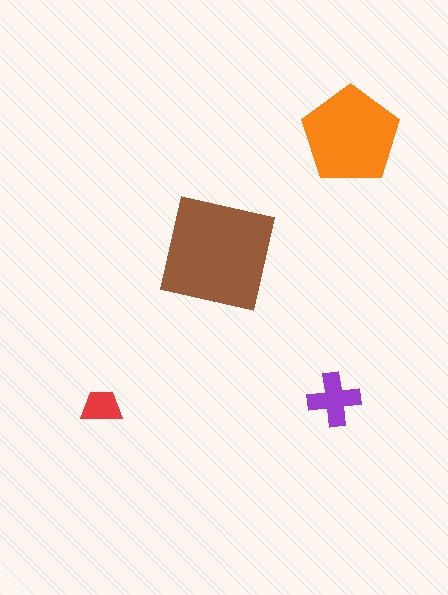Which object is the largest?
The brown square.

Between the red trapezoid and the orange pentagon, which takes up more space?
The orange pentagon.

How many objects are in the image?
There are 4 objects in the image.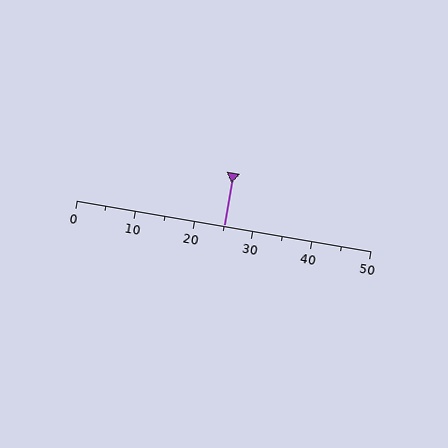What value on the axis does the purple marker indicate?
The marker indicates approximately 25.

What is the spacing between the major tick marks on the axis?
The major ticks are spaced 10 apart.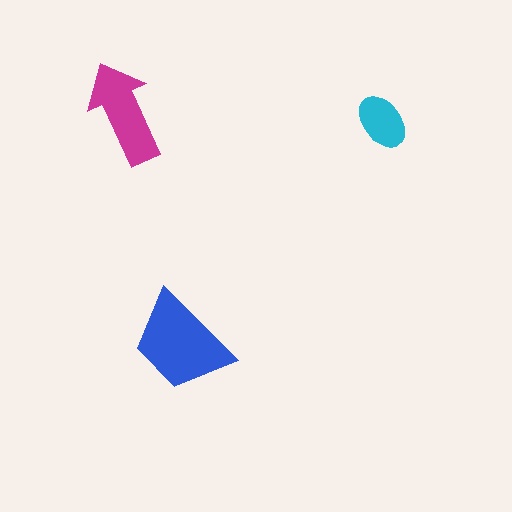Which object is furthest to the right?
The cyan ellipse is rightmost.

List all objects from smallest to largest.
The cyan ellipse, the magenta arrow, the blue trapezoid.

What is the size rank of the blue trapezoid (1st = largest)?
1st.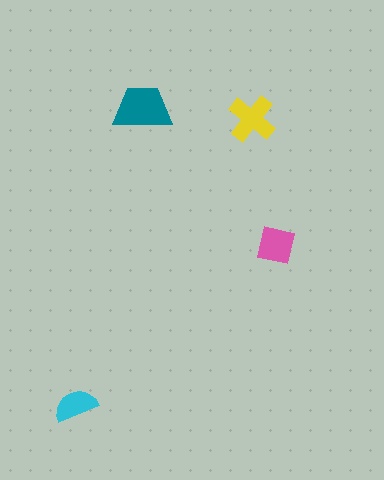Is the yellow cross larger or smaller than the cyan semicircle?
Larger.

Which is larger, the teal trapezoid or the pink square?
The teal trapezoid.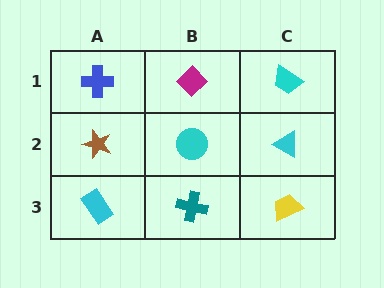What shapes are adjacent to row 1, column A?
A brown star (row 2, column A), a magenta diamond (row 1, column B).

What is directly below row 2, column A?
A cyan rectangle.